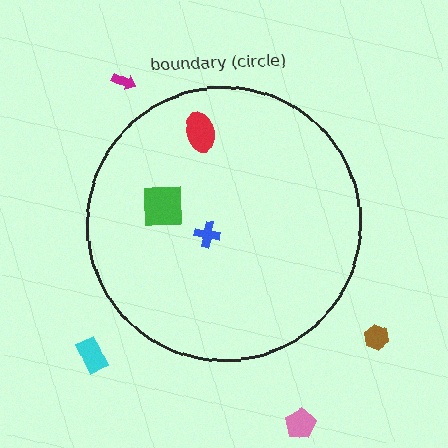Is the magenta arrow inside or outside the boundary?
Outside.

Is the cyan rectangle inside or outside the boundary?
Outside.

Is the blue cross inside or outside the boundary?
Inside.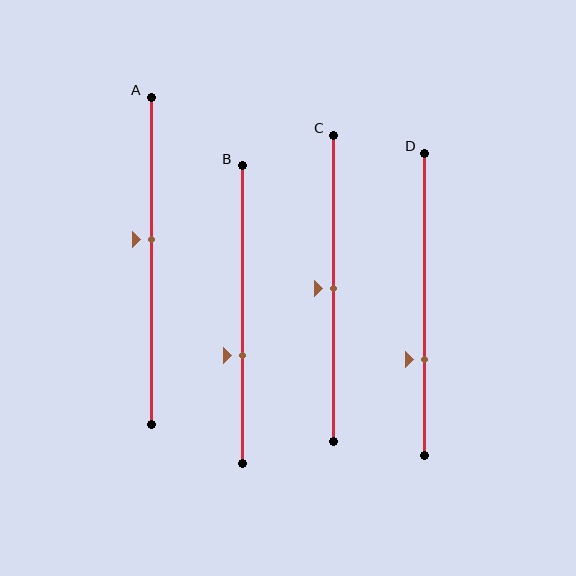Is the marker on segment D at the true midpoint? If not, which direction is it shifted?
No, the marker on segment D is shifted downward by about 18% of the segment length.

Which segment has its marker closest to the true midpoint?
Segment C has its marker closest to the true midpoint.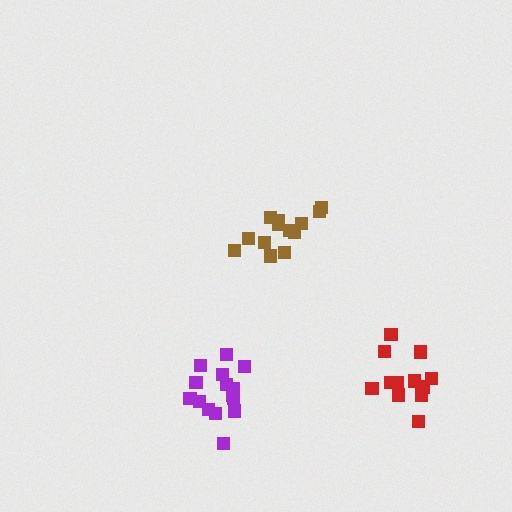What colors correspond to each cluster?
The clusters are colored: purple, red, brown.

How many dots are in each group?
Group 1: 15 dots, Group 2: 12 dots, Group 3: 13 dots (40 total).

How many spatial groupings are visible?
There are 3 spatial groupings.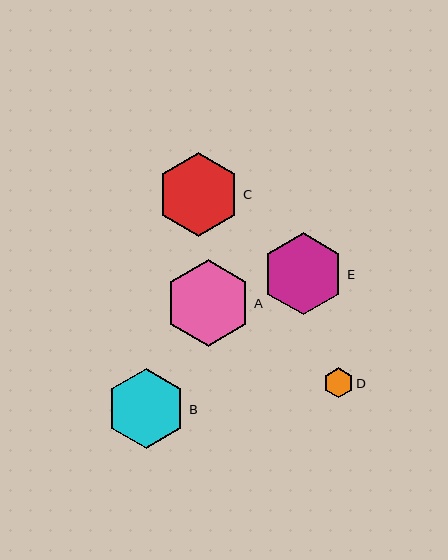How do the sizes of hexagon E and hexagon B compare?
Hexagon E and hexagon B are approximately the same size.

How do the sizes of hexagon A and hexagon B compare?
Hexagon A and hexagon B are approximately the same size.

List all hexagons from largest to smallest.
From largest to smallest: A, C, E, B, D.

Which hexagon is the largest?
Hexagon A is the largest with a size of approximately 87 pixels.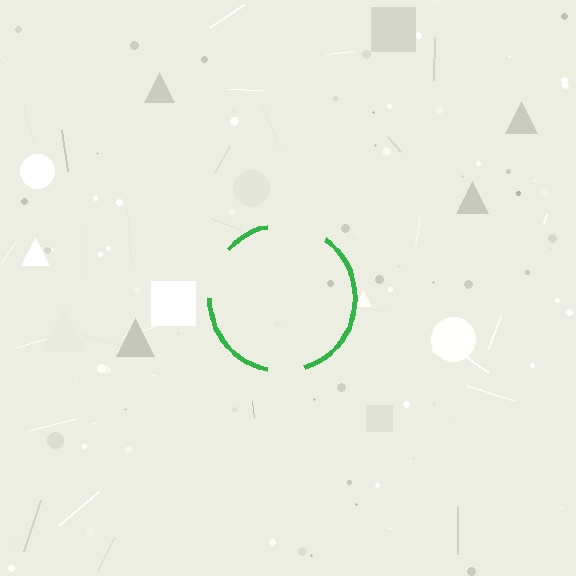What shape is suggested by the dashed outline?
The dashed outline suggests a circle.